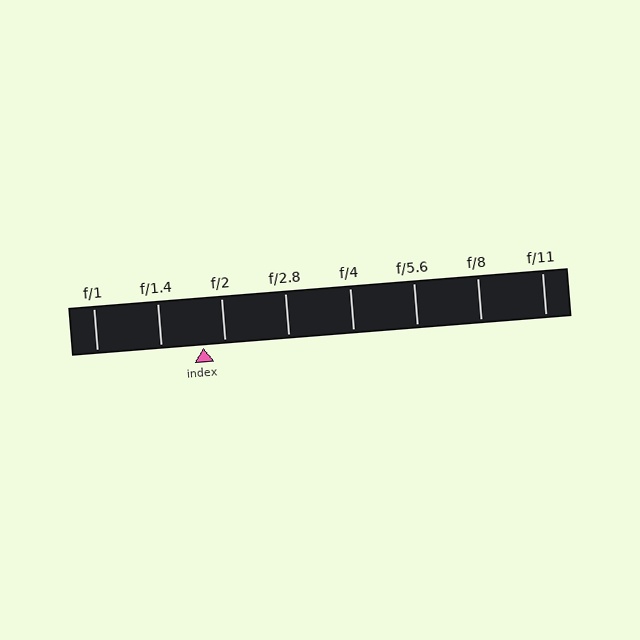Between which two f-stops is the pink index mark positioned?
The index mark is between f/1.4 and f/2.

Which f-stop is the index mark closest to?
The index mark is closest to f/2.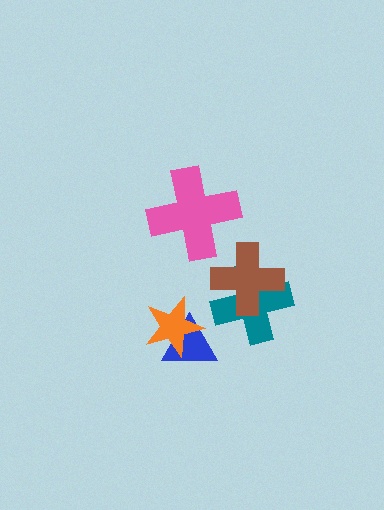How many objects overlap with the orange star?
1 object overlaps with the orange star.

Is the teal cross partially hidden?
Yes, it is partially covered by another shape.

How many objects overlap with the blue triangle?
1 object overlaps with the blue triangle.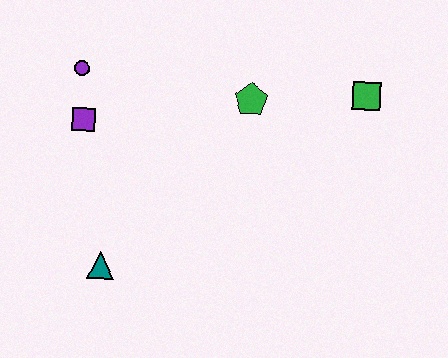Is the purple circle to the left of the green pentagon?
Yes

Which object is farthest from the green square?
The teal triangle is farthest from the green square.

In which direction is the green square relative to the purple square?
The green square is to the right of the purple square.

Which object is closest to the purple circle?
The purple square is closest to the purple circle.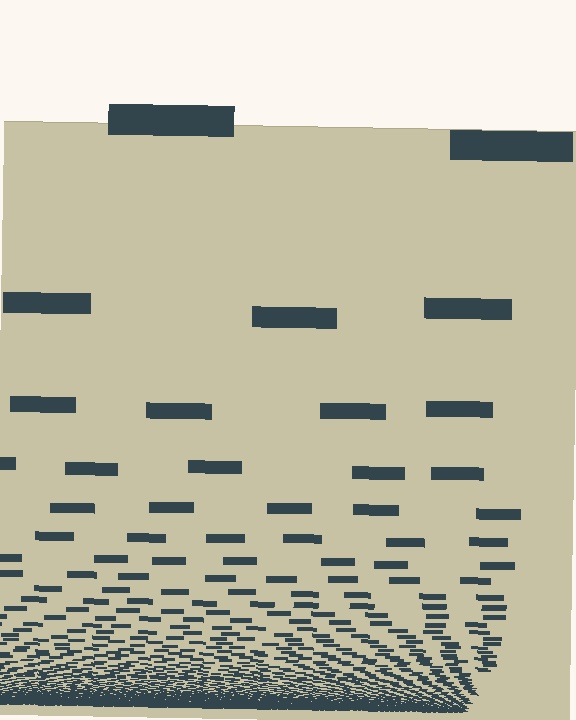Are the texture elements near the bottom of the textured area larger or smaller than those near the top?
Smaller. The gradient is inverted — elements near the bottom are smaller and denser.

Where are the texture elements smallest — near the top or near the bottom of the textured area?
Near the bottom.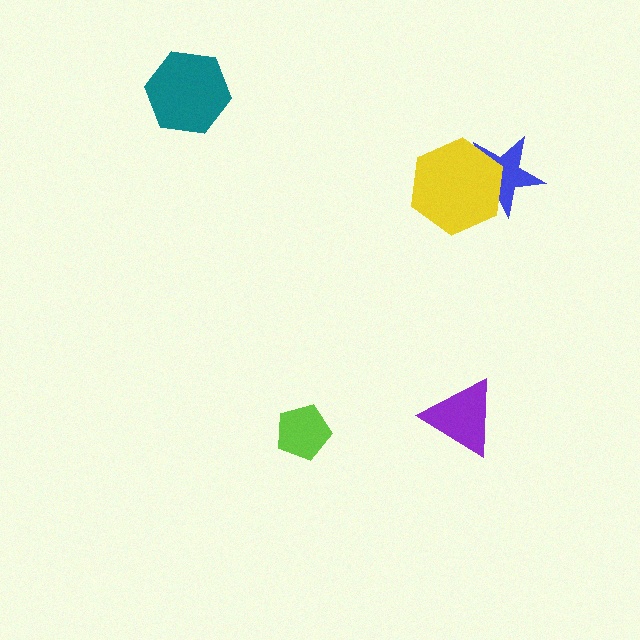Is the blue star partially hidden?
Yes, it is partially covered by another shape.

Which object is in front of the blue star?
The yellow hexagon is in front of the blue star.